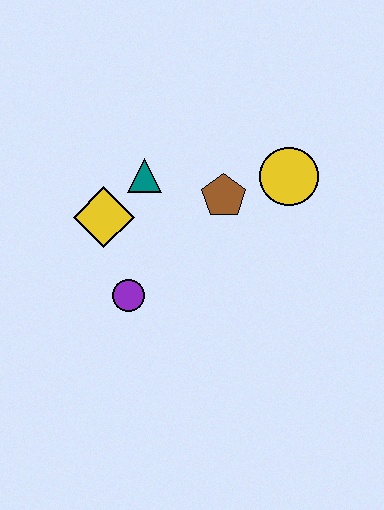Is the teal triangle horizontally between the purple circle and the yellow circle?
Yes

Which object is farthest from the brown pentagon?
The purple circle is farthest from the brown pentagon.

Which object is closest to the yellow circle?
The brown pentagon is closest to the yellow circle.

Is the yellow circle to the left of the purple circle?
No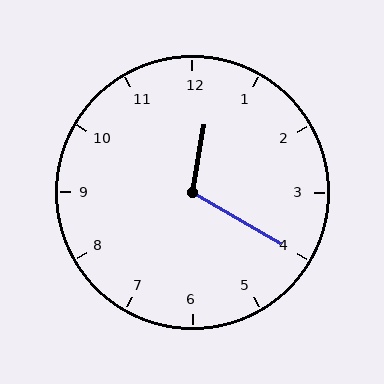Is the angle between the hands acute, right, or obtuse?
It is obtuse.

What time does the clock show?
12:20.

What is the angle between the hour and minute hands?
Approximately 110 degrees.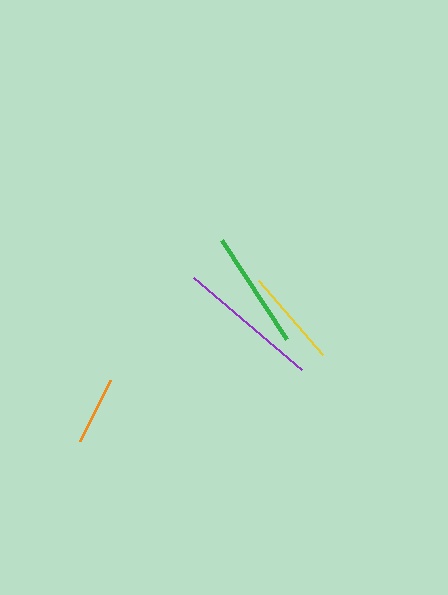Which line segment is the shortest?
The orange line is the shortest at approximately 68 pixels.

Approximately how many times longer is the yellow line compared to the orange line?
The yellow line is approximately 1.4 times the length of the orange line.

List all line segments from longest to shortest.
From longest to shortest: purple, green, yellow, orange.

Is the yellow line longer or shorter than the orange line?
The yellow line is longer than the orange line.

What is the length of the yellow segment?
The yellow segment is approximately 98 pixels long.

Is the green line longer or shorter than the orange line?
The green line is longer than the orange line.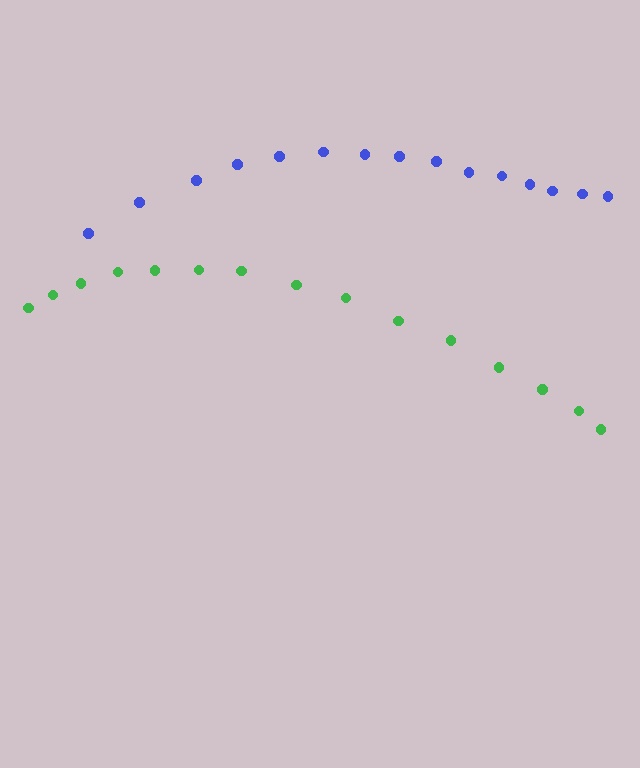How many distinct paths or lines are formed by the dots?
There are 2 distinct paths.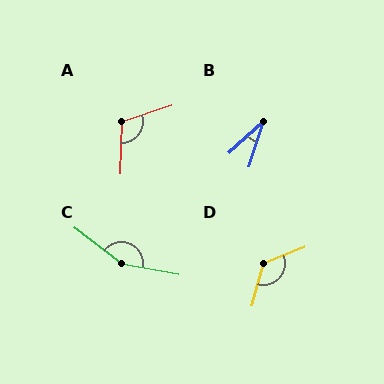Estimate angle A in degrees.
Approximately 110 degrees.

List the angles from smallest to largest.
B (30°), A (110°), D (126°), C (153°).